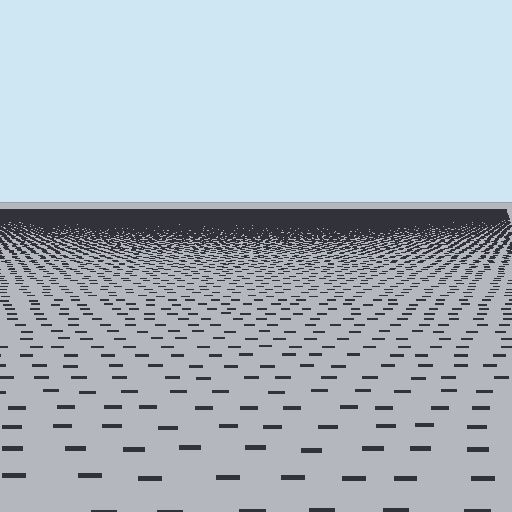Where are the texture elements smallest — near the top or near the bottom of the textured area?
Near the top.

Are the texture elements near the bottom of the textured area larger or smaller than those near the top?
Larger. Near the bottom, elements are closer to the viewer and appear at a bigger on-screen size.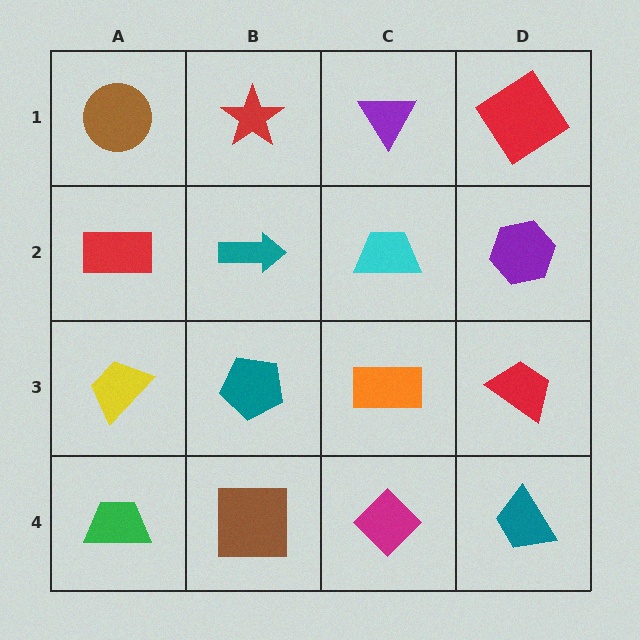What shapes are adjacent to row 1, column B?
A teal arrow (row 2, column B), a brown circle (row 1, column A), a purple triangle (row 1, column C).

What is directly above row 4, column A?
A yellow trapezoid.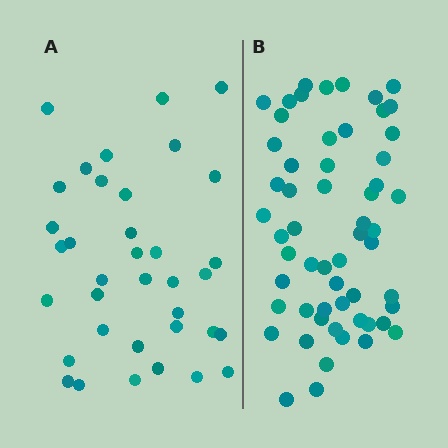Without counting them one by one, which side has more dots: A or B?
Region B (the right region) has more dots.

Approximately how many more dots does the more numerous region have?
Region B has approximately 20 more dots than region A.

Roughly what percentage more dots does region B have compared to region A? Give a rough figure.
About 60% more.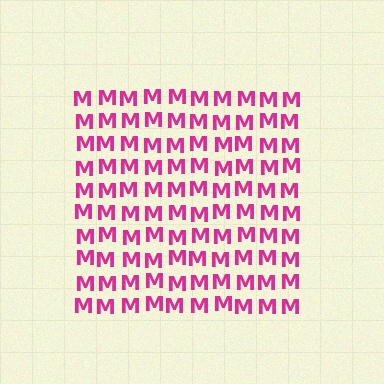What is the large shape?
The large shape is a square.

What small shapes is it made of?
It is made of small letter M's.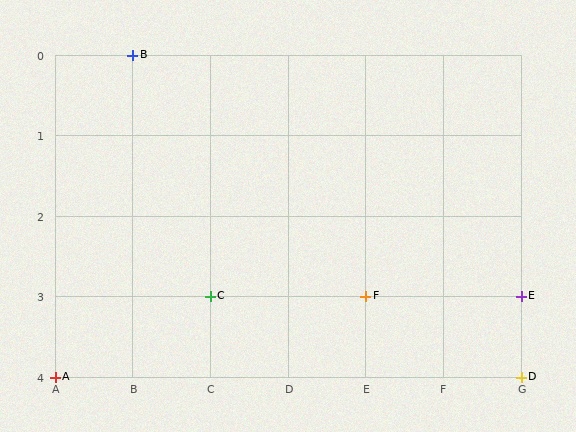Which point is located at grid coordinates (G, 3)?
Point E is at (G, 3).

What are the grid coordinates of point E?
Point E is at grid coordinates (G, 3).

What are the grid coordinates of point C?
Point C is at grid coordinates (C, 3).